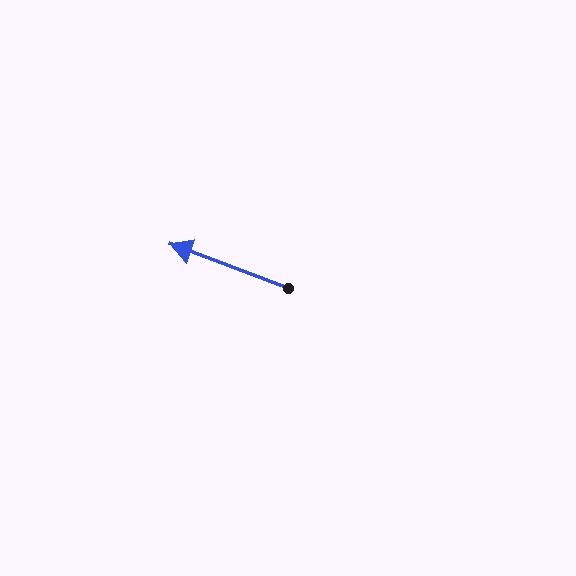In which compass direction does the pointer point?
West.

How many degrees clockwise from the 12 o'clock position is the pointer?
Approximately 291 degrees.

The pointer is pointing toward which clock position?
Roughly 10 o'clock.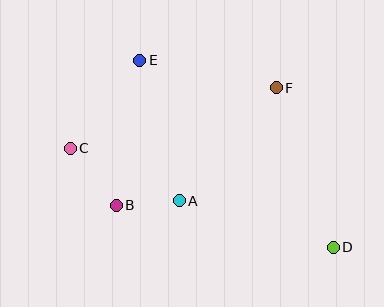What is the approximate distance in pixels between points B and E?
The distance between B and E is approximately 147 pixels.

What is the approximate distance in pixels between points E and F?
The distance between E and F is approximately 139 pixels.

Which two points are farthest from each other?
Points C and D are farthest from each other.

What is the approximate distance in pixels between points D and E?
The distance between D and E is approximately 269 pixels.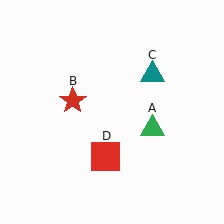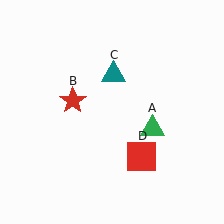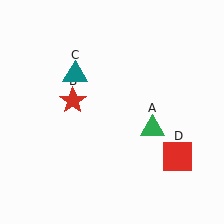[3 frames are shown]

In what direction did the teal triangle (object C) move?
The teal triangle (object C) moved left.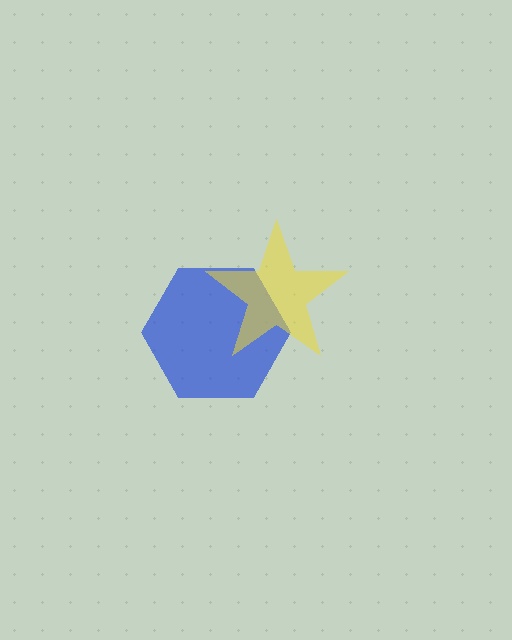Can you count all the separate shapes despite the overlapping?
Yes, there are 2 separate shapes.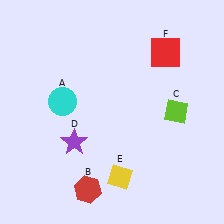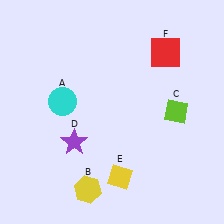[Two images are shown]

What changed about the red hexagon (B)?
In Image 1, B is red. In Image 2, it changed to yellow.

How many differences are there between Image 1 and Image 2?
There is 1 difference between the two images.